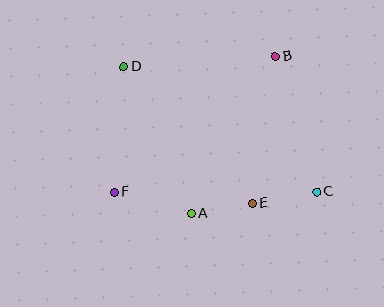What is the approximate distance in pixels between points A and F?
The distance between A and F is approximately 80 pixels.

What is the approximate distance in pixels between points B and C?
The distance between B and C is approximately 142 pixels.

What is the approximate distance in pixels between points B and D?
The distance between B and D is approximately 152 pixels.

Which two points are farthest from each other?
Points C and D are farthest from each other.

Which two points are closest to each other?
Points A and E are closest to each other.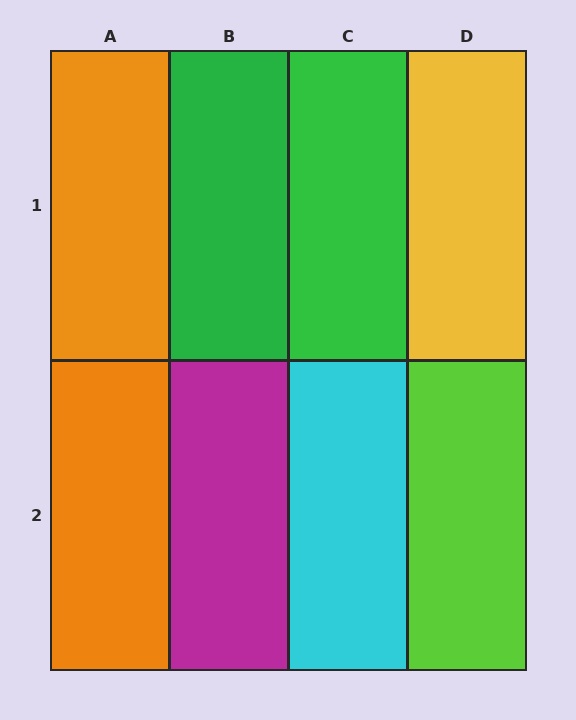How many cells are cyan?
1 cell is cyan.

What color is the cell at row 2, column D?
Lime.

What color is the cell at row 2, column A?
Orange.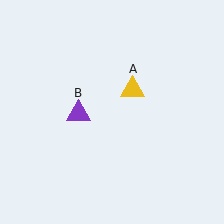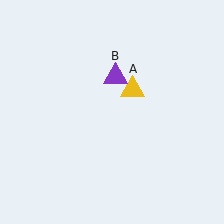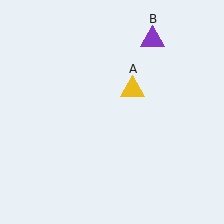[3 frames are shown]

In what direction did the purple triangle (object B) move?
The purple triangle (object B) moved up and to the right.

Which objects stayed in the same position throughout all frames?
Yellow triangle (object A) remained stationary.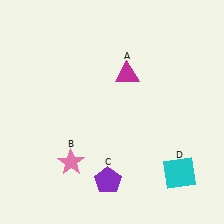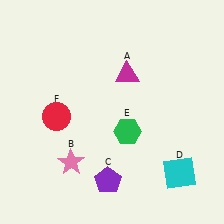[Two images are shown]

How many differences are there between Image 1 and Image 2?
There are 2 differences between the two images.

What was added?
A green hexagon (E), a red circle (F) were added in Image 2.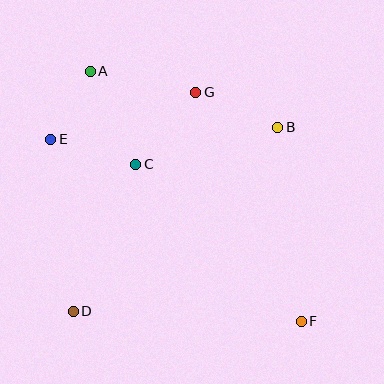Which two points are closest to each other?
Points A and E are closest to each other.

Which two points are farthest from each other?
Points A and F are farthest from each other.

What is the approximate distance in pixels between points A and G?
The distance between A and G is approximately 107 pixels.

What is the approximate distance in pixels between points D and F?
The distance between D and F is approximately 228 pixels.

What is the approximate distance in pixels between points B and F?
The distance between B and F is approximately 196 pixels.